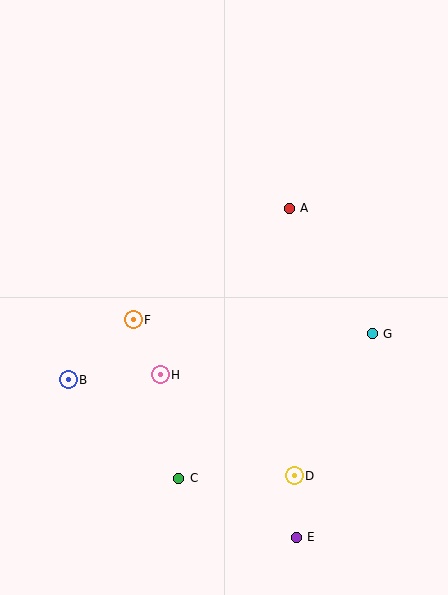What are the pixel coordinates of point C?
Point C is at (179, 478).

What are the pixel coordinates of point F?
Point F is at (133, 320).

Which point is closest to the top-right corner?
Point A is closest to the top-right corner.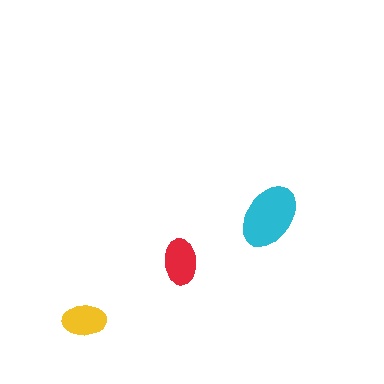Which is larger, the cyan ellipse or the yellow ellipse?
The cyan one.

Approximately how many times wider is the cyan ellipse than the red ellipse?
About 1.5 times wider.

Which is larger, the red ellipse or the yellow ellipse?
The red one.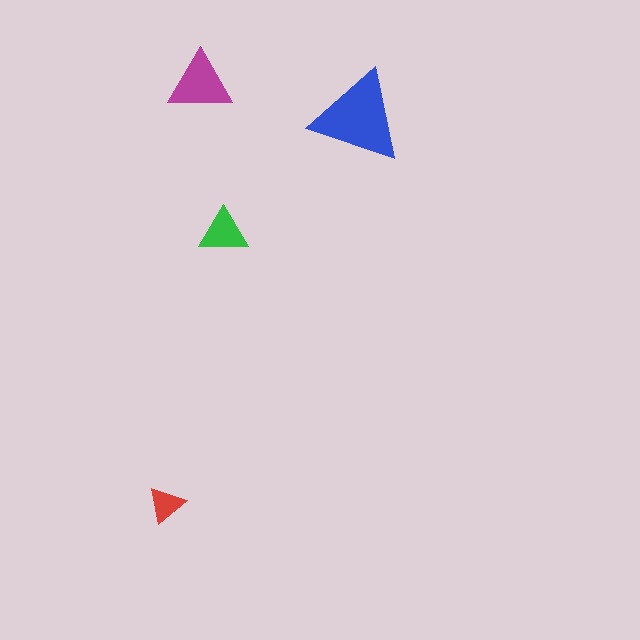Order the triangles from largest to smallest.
the blue one, the magenta one, the green one, the red one.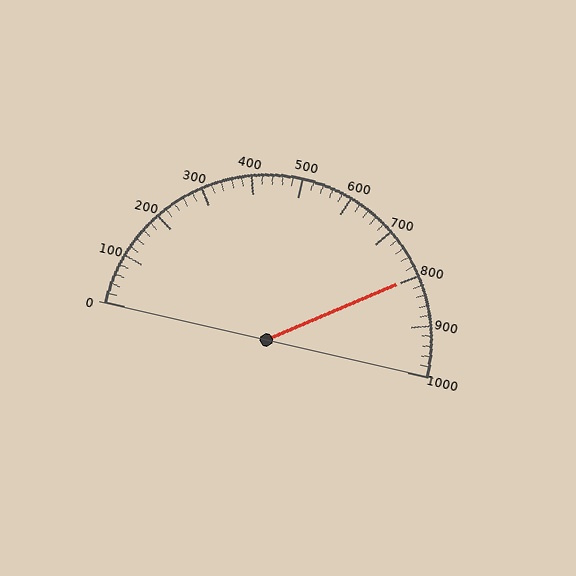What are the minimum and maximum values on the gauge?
The gauge ranges from 0 to 1000.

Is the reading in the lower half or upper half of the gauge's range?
The reading is in the upper half of the range (0 to 1000).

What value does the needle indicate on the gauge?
The needle indicates approximately 800.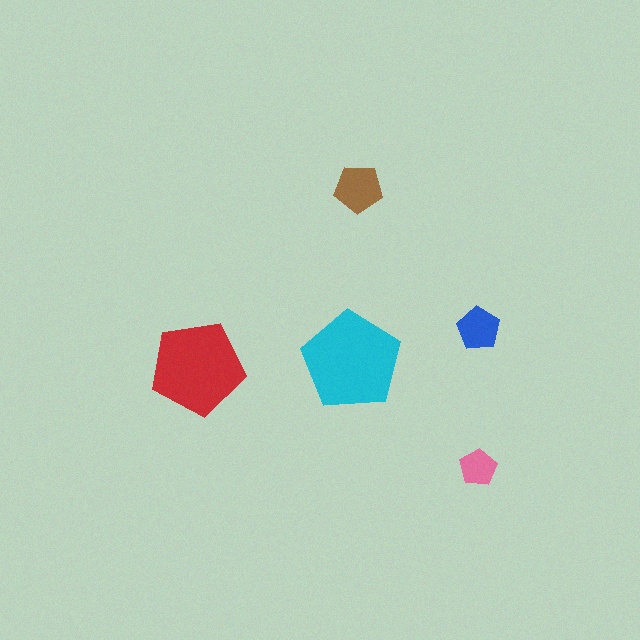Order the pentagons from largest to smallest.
the cyan one, the red one, the brown one, the blue one, the pink one.